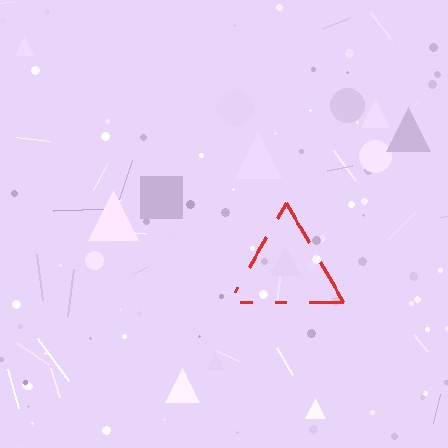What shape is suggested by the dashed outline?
The dashed outline suggests a triangle.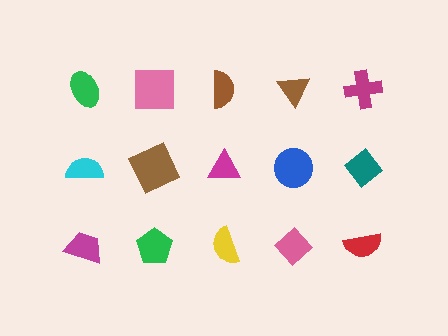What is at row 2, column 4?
A blue circle.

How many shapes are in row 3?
5 shapes.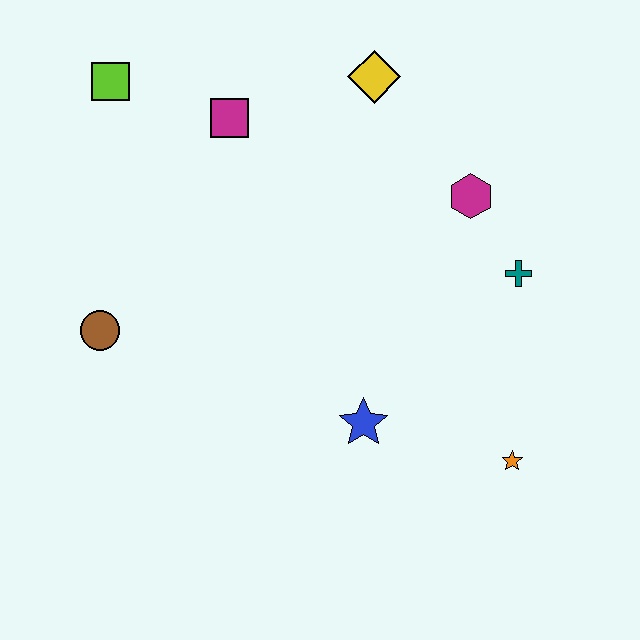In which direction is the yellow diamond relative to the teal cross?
The yellow diamond is above the teal cross.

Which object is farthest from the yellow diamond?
The orange star is farthest from the yellow diamond.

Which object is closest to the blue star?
The orange star is closest to the blue star.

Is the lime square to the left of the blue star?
Yes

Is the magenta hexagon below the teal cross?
No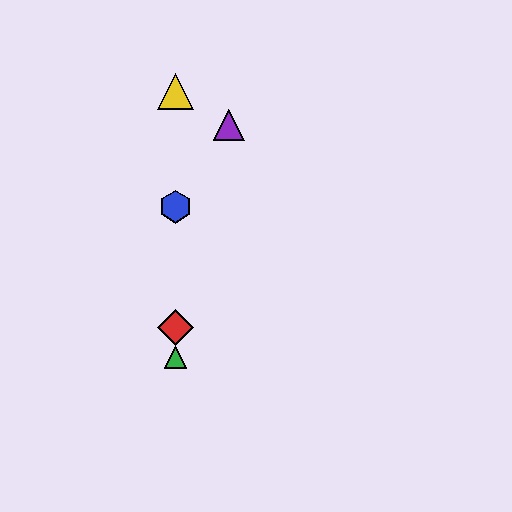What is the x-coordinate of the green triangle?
The green triangle is at x≈176.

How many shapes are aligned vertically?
4 shapes (the red diamond, the blue hexagon, the green triangle, the yellow triangle) are aligned vertically.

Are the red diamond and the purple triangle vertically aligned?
No, the red diamond is at x≈176 and the purple triangle is at x≈229.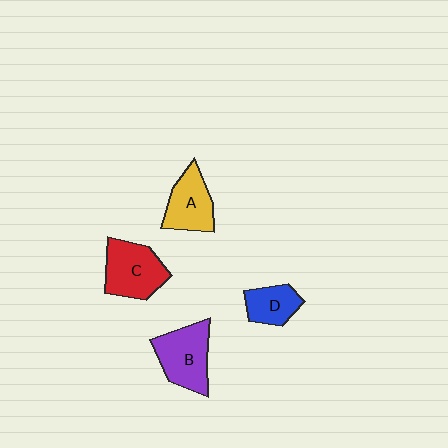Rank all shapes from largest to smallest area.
From largest to smallest: B (purple), C (red), A (yellow), D (blue).